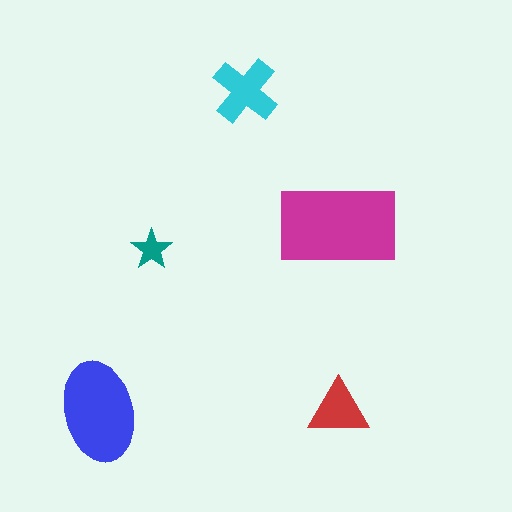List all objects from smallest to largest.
The teal star, the red triangle, the cyan cross, the blue ellipse, the magenta rectangle.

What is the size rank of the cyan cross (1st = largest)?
3rd.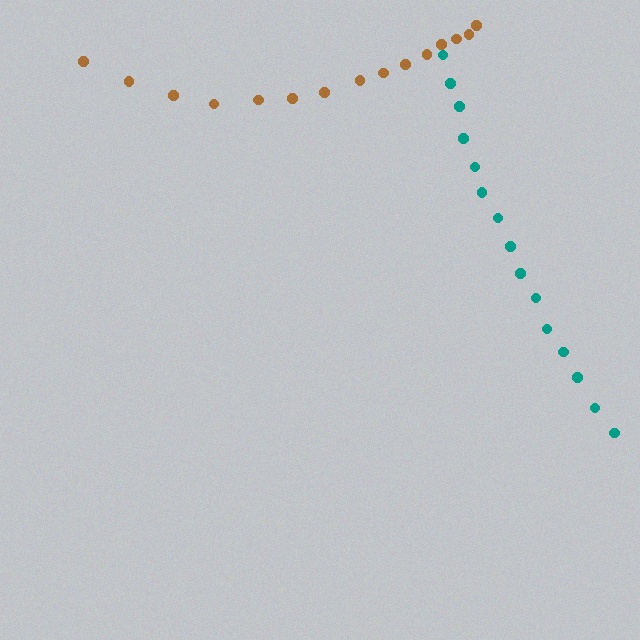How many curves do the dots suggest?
There are 2 distinct paths.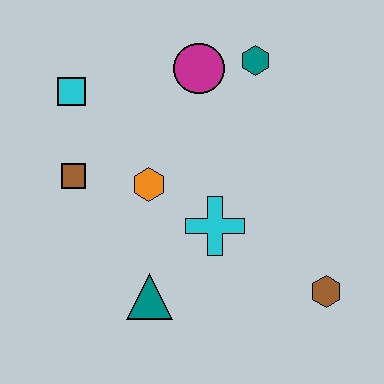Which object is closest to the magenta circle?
The teal hexagon is closest to the magenta circle.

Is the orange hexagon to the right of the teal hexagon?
No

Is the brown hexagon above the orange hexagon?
No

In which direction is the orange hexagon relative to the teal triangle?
The orange hexagon is above the teal triangle.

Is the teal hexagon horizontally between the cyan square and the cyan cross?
No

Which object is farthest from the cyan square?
The brown hexagon is farthest from the cyan square.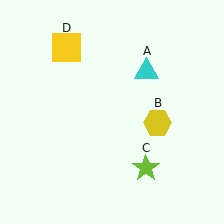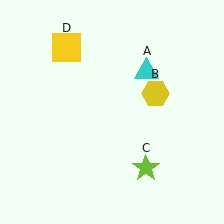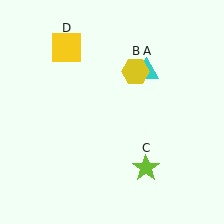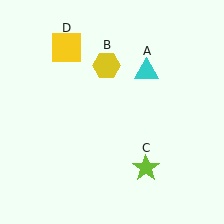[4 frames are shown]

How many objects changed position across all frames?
1 object changed position: yellow hexagon (object B).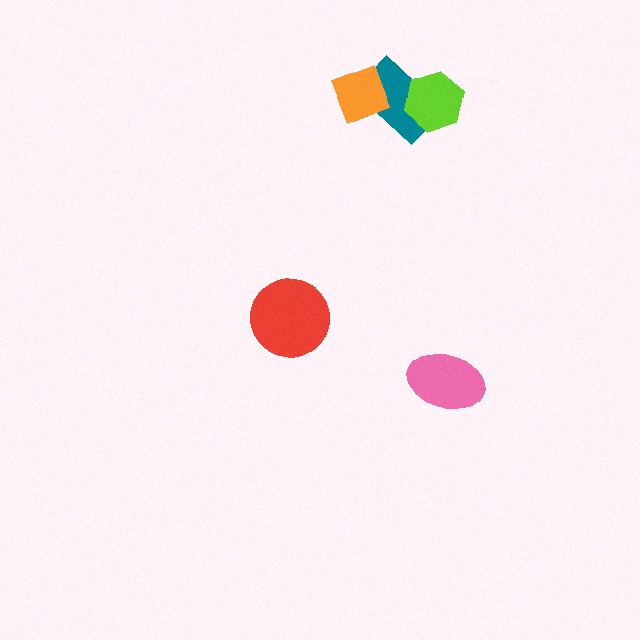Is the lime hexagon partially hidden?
No, no other shape covers it.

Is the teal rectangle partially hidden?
Yes, it is partially covered by another shape.